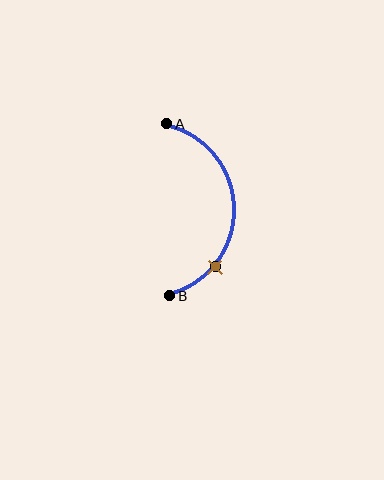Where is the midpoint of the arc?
The arc midpoint is the point on the curve farthest from the straight line joining A and B. It sits to the right of that line.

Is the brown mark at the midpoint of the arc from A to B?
No. The brown mark lies on the arc but is closer to endpoint B. The arc midpoint would be at the point on the curve equidistant along the arc from both A and B.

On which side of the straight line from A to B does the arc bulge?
The arc bulges to the right of the straight line connecting A and B.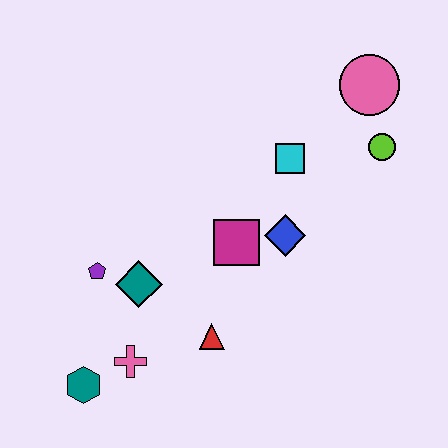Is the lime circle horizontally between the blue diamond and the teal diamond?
No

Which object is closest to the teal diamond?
The purple pentagon is closest to the teal diamond.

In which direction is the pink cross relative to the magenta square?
The pink cross is below the magenta square.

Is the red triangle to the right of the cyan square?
No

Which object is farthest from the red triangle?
The pink circle is farthest from the red triangle.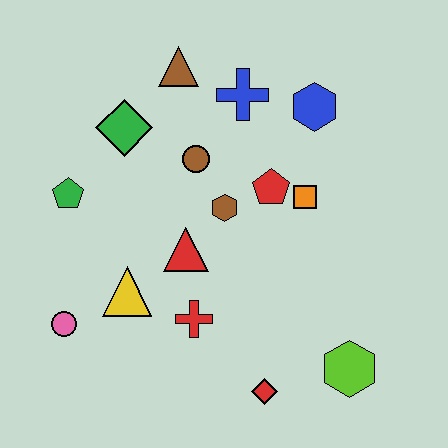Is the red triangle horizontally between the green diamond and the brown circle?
Yes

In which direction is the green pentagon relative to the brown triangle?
The green pentagon is below the brown triangle.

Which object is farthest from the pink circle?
The blue hexagon is farthest from the pink circle.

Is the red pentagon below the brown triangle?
Yes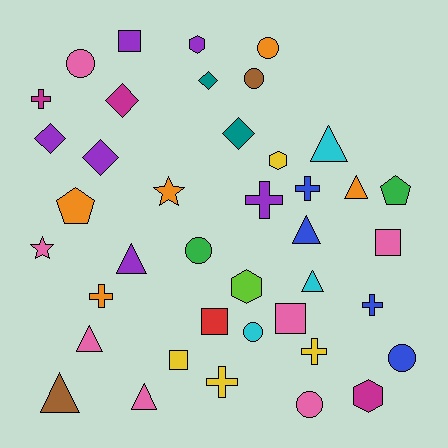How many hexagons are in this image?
There are 4 hexagons.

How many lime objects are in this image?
There is 1 lime object.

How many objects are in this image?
There are 40 objects.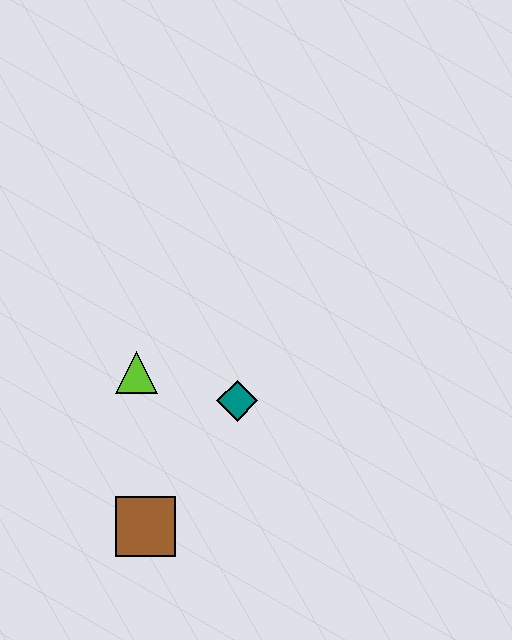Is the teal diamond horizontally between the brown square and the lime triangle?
No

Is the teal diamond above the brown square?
Yes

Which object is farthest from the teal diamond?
The brown square is farthest from the teal diamond.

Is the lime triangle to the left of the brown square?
Yes